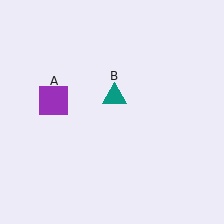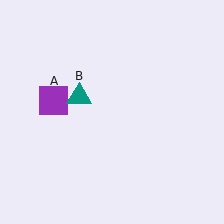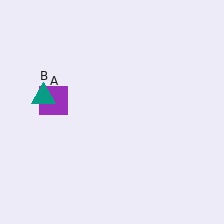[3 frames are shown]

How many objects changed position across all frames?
1 object changed position: teal triangle (object B).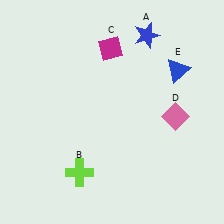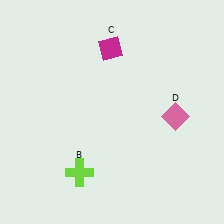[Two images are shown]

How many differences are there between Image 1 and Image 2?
There are 2 differences between the two images.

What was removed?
The blue star (A), the blue triangle (E) were removed in Image 2.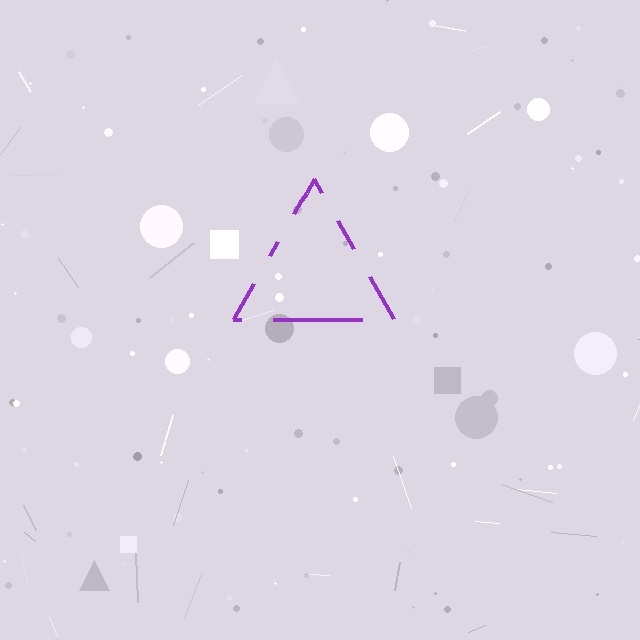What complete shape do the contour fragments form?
The contour fragments form a triangle.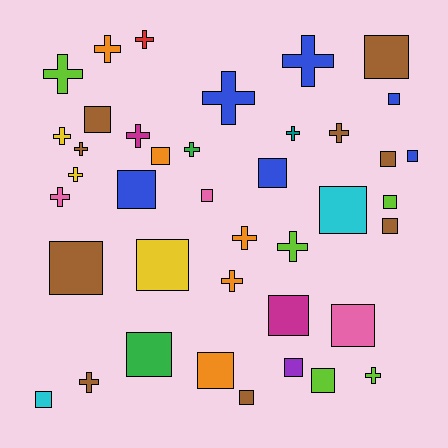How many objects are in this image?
There are 40 objects.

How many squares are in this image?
There are 22 squares.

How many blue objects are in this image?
There are 6 blue objects.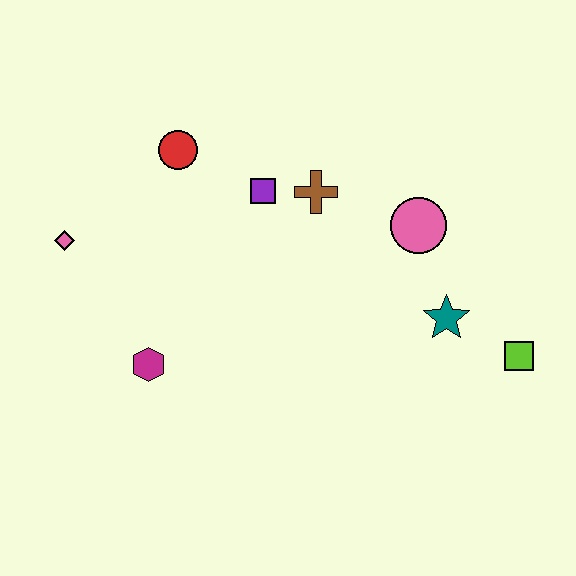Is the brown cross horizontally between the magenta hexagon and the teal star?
Yes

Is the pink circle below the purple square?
Yes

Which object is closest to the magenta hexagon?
The pink diamond is closest to the magenta hexagon.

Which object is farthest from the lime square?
The pink diamond is farthest from the lime square.